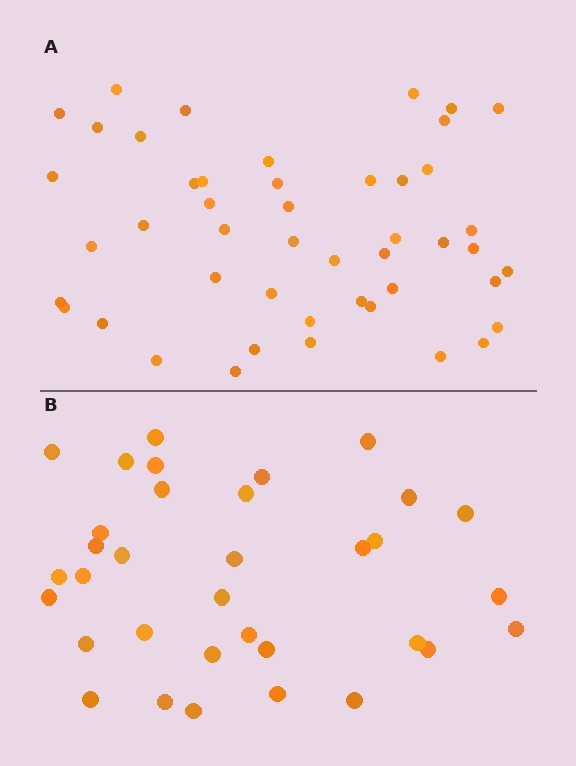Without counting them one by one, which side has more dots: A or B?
Region A (the top region) has more dots.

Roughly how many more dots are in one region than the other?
Region A has approximately 15 more dots than region B.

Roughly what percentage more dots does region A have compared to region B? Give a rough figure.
About 40% more.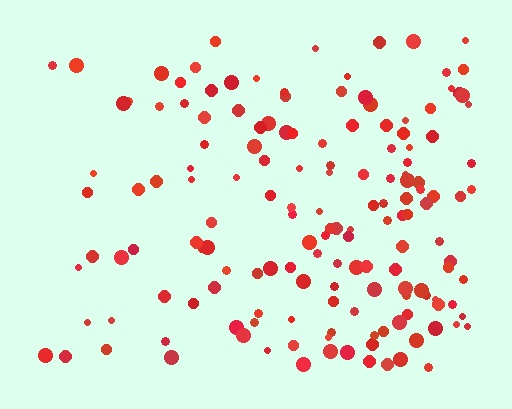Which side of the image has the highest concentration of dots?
The right.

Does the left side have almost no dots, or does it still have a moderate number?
Still a moderate number, just noticeably fewer than the right.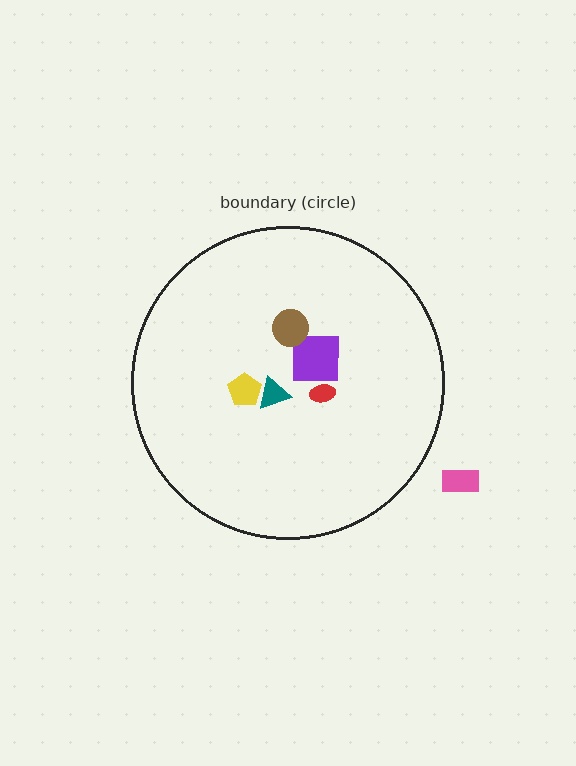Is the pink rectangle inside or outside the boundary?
Outside.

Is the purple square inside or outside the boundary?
Inside.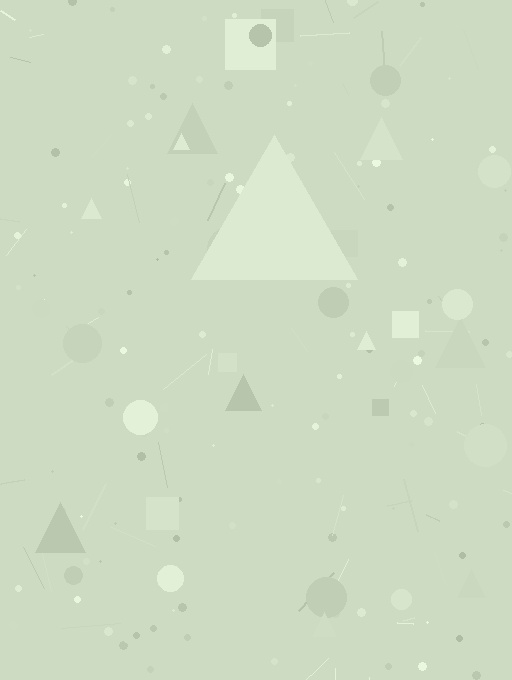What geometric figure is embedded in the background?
A triangle is embedded in the background.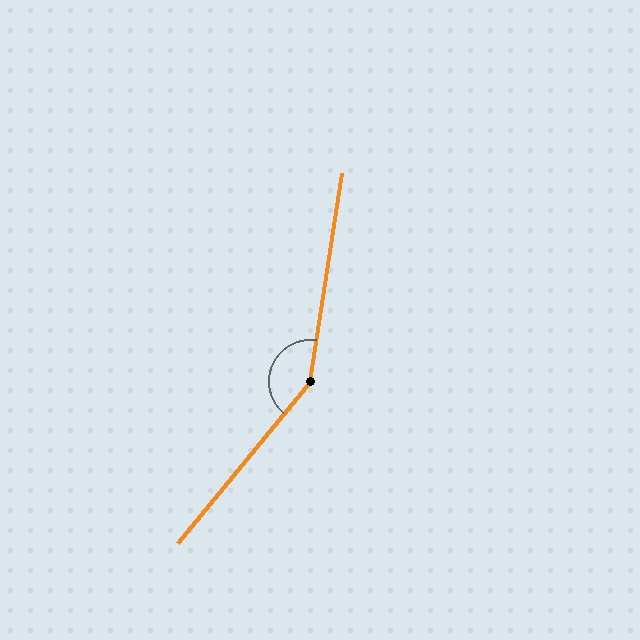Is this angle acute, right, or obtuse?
It is obtuse.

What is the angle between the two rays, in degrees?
Approximately 149 degrees.